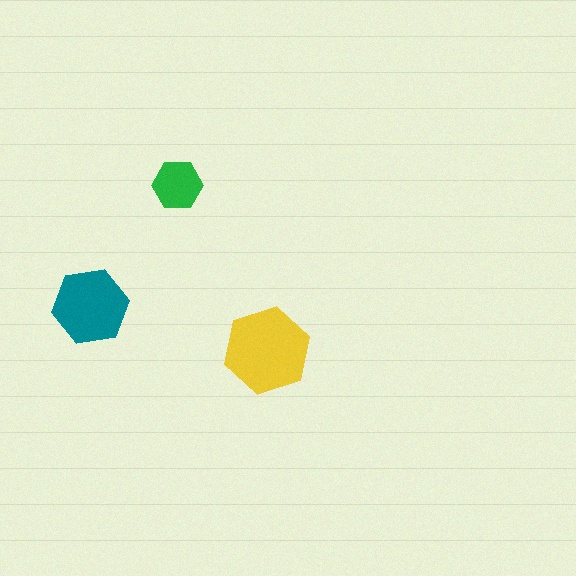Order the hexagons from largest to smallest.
the yellow one, the teal one, the green one.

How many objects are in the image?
There are 3 objects in the image.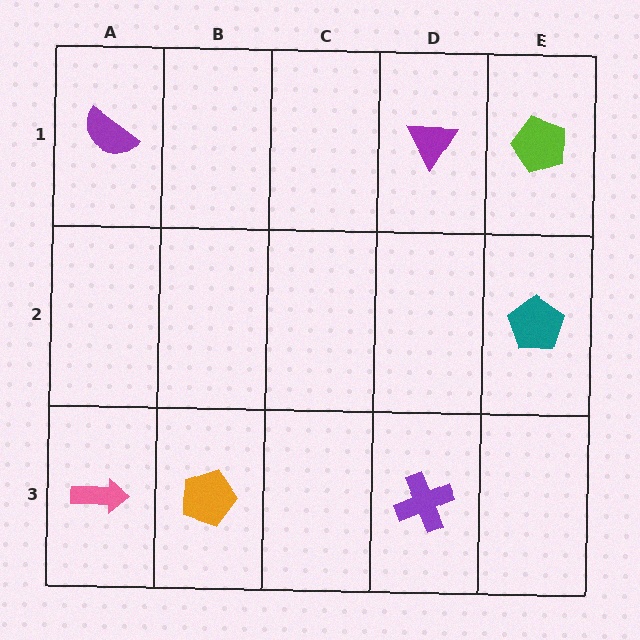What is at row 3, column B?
An orange pentagon.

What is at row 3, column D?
A purple cross.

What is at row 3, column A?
A pink arrow.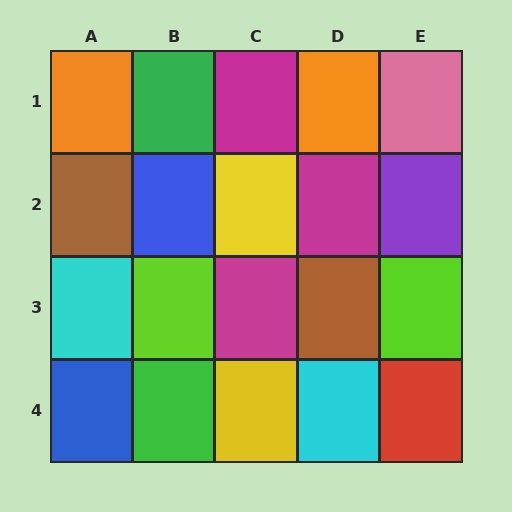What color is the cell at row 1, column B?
Green.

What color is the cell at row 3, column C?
Magenta.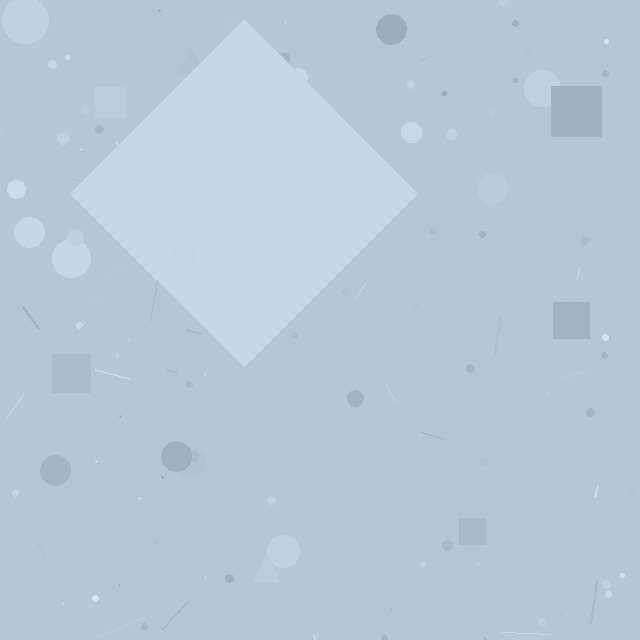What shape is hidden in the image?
A diamond is hidden in the image.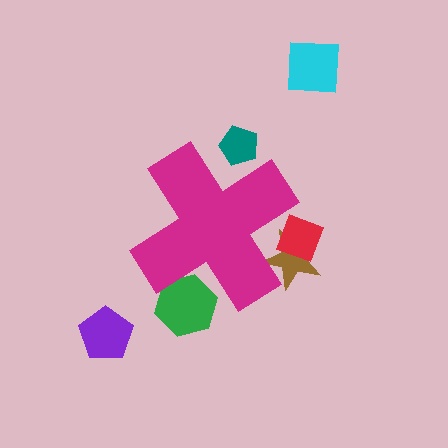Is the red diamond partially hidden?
Yes, the red diamond is partially hidden behind the magenta cross.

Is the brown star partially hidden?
Yes, the brown star is partially hidden behind the magenta cross.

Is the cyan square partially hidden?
No, the cyan square is fully visible.